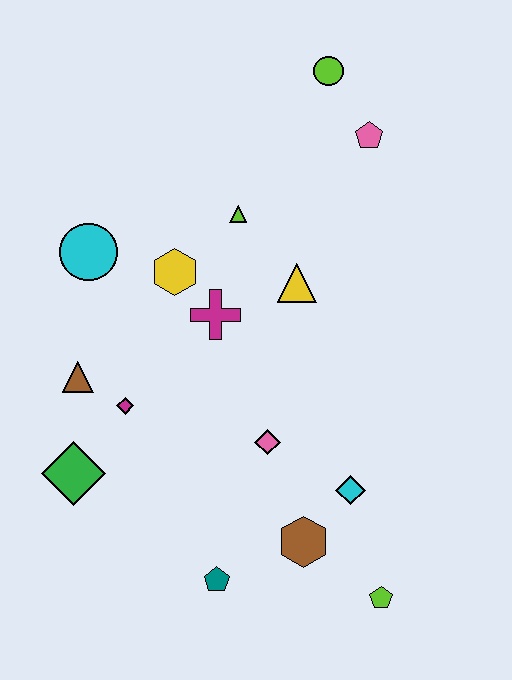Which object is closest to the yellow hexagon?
The magenta cross is closest to the yellow hexagon.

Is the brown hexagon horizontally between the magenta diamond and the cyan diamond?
Yes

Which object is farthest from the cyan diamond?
The lime circle is farthest from the cyan diamond.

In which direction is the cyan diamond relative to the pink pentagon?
The cyan diamond is below the pink pentagon.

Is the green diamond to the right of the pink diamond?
No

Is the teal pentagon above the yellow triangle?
No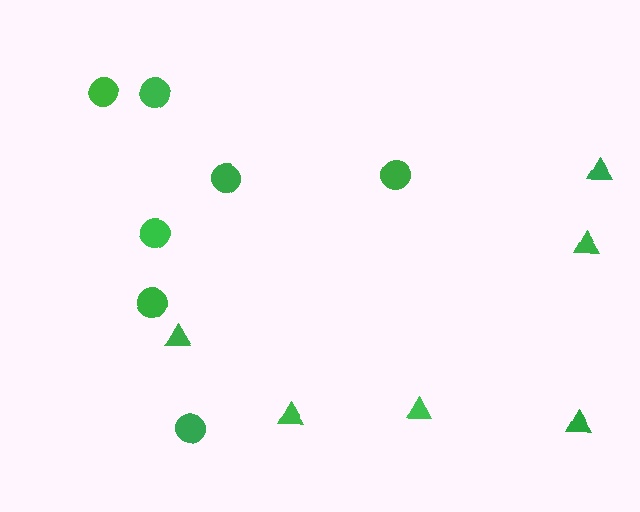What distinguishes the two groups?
There are 2 groups: one group of triangles (6) and one group of circles (7).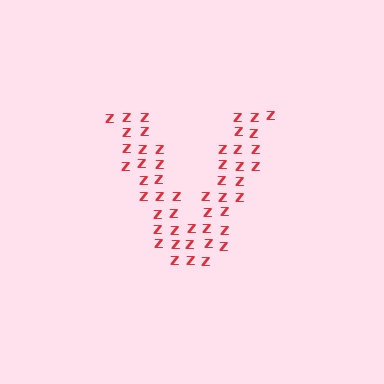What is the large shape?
The large shape is the letter V.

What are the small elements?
The small elements are letter Z's.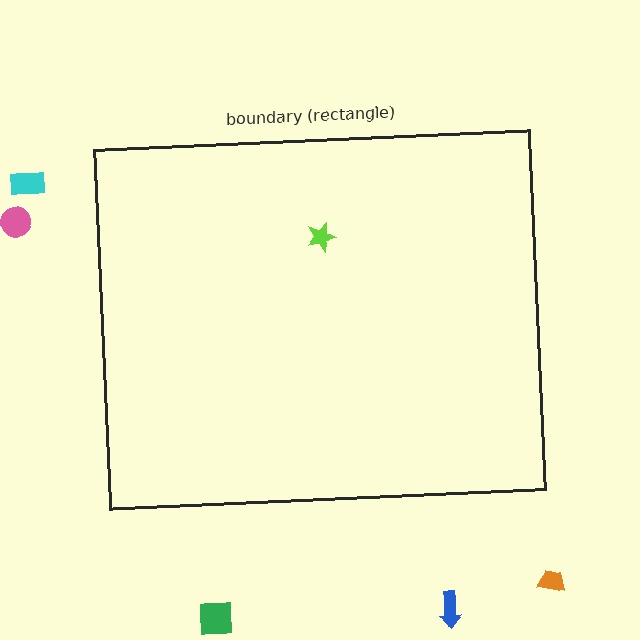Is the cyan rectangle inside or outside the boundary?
Outside.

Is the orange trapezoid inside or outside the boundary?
Outside.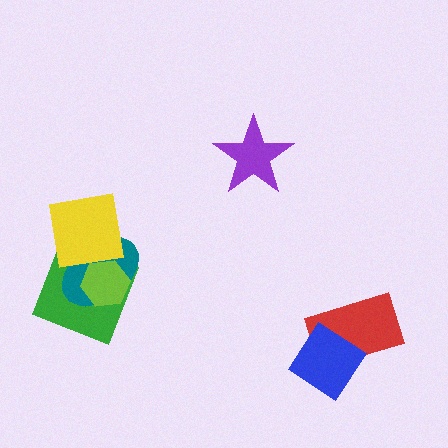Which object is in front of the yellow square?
The lime hexagon is in front of the yellow square.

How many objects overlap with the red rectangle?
1 object overlaps with the red rectangle.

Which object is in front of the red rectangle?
The blue diamond is in front of the red rectangle.